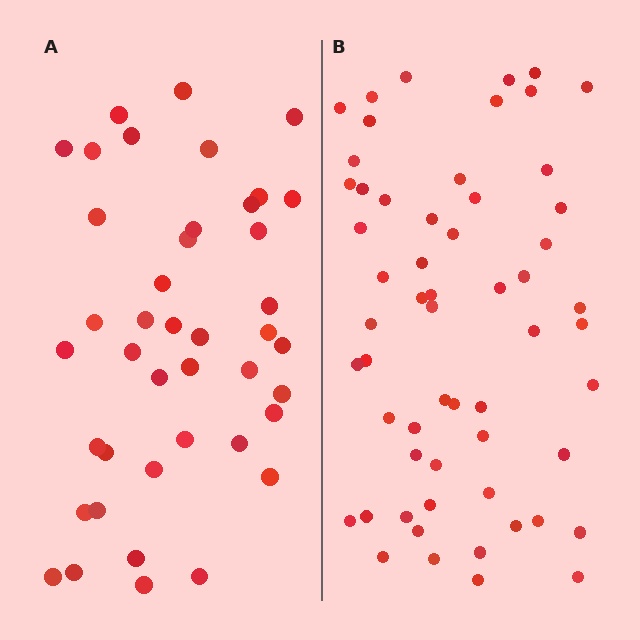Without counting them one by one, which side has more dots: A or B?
Region B (the right region) has more dots.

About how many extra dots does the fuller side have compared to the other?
Region B has approximately 15 more dots than region A.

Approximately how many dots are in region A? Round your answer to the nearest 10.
About 40 dots. (The exact count is 42, which rounds to 40.)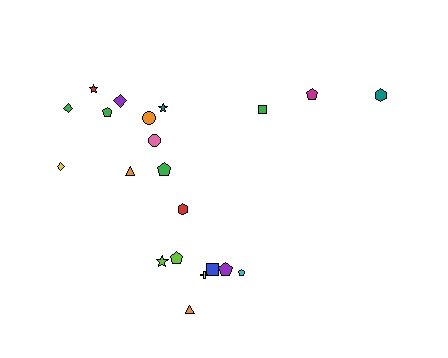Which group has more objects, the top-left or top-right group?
The top-left group.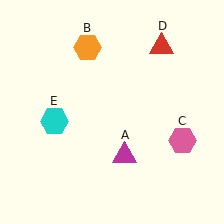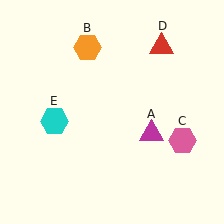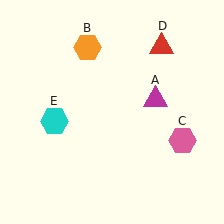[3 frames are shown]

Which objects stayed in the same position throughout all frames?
Orange hexagon (object B) and pink hexagon (object C) and red triangle (object D) and cyan hexagon (object E) remained stationary.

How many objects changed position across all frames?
1 object changed position: magenta triangle (object A).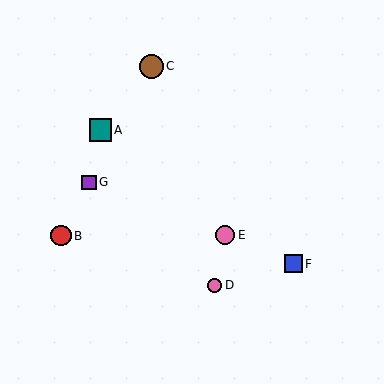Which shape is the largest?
The brown circle (labeled C) is the largest.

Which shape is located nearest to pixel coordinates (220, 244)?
The pink circle (labeled E) at (225, 235) is nearest to that location.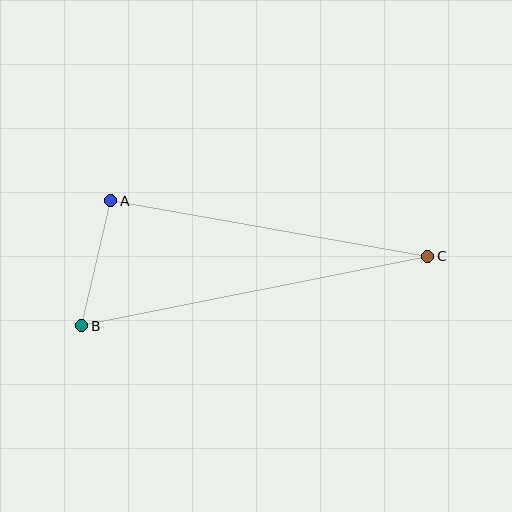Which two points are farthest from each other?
Points B and C are farthest from each other.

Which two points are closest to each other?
Points A and B are closest to each other.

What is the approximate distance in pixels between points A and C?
The distance between A and C is approximately 322 pixels.